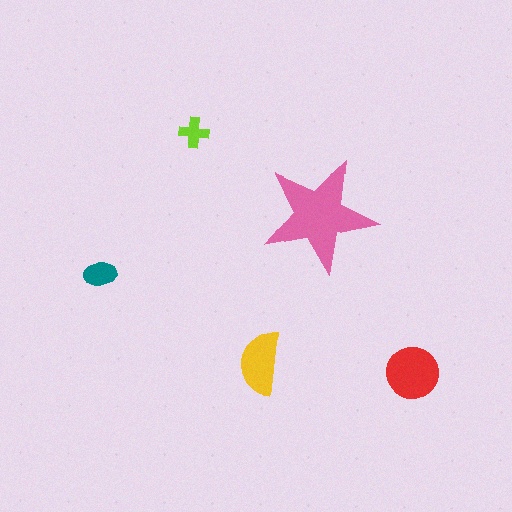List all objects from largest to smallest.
The pink star, the red circle, the yellow semicircle, the teal ellipse, the lime cross.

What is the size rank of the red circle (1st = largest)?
2nd.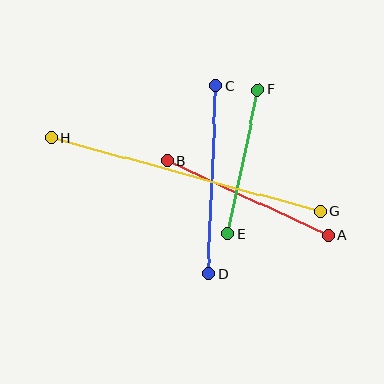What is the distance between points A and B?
The distance is approximately 178 pixels.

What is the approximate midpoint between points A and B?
The midpoint is at approximately (248, 198) pixels.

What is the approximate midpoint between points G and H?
The midpoint is at approximately (186, 175) pixels.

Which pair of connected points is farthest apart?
Points G and H are farthest apart.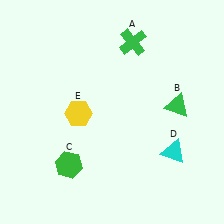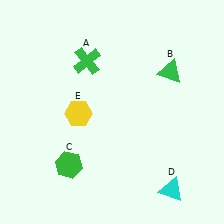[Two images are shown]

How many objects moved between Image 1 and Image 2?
3 objects moved between the two images.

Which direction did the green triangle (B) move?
The green triangle (B) moved up.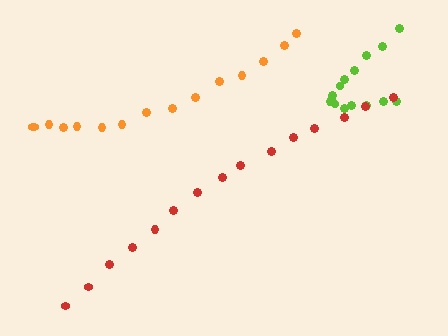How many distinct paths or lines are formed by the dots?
There are 3 distinct paths.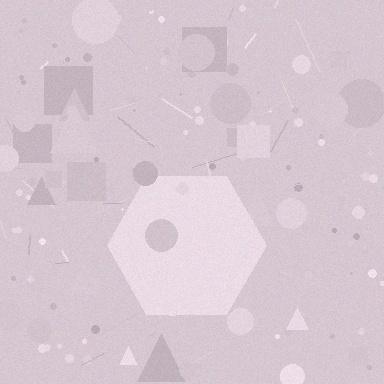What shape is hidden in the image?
A hexagon is hidden in the image.